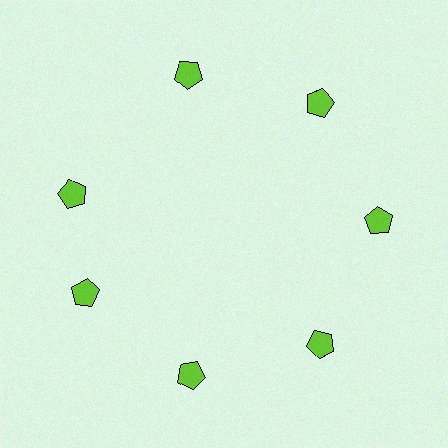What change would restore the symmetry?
The symmetry would be restored by rotating it back into even spacing with its neighbors so that all 7 pentagons sit at equal angles and equal distance from the center.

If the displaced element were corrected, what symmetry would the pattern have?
It would have 7-fold rotational symmetry — the pattern would map onto itself every 51 degrees.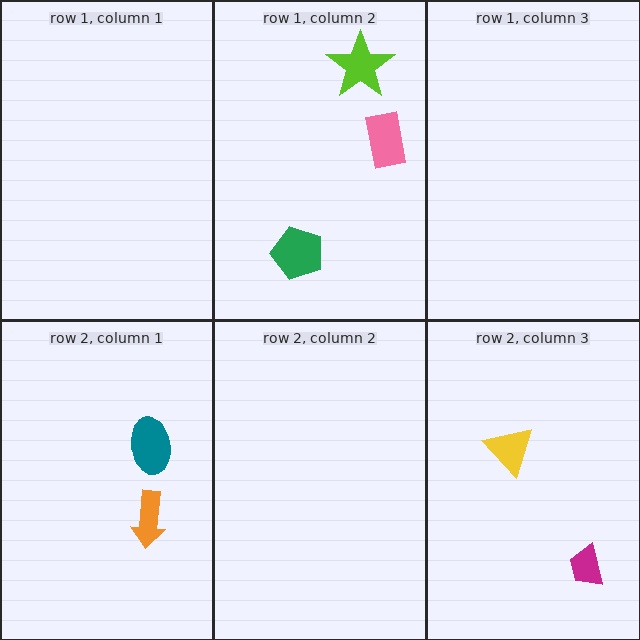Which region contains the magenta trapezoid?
The row 2, column 3 region.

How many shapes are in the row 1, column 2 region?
3.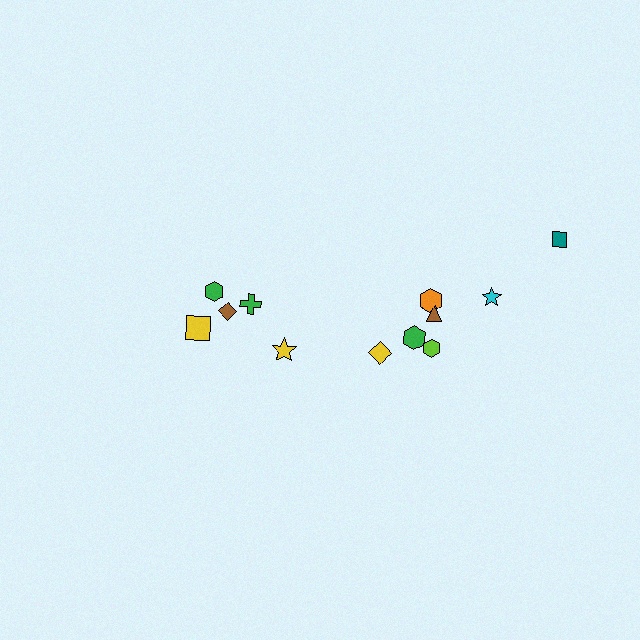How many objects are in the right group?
There are 7 objects.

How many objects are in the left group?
There are 5 objects.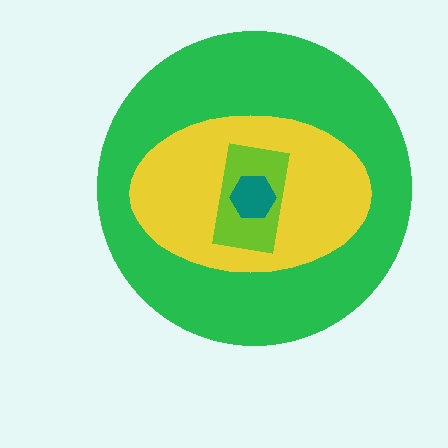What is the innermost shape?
The teal hexagon.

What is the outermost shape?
The green circle.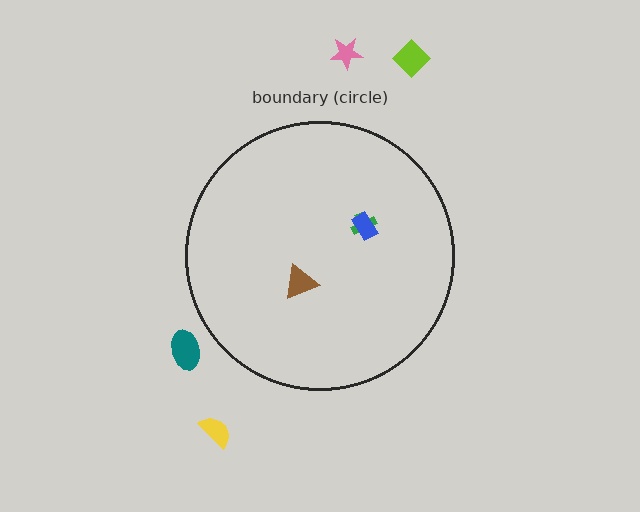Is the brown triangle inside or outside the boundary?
Inside.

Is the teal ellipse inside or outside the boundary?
Outside.